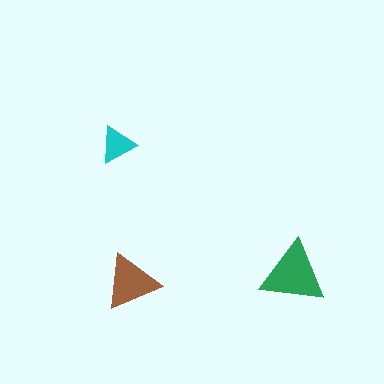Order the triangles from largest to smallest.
the green one, the brown one, the cyan one.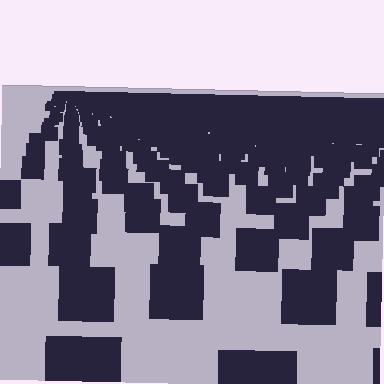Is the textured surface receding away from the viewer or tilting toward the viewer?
The surface is receding away from the viewer. Texture elements get smaller and denser toward the top.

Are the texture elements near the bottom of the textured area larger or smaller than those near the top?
Larger. Near the bottom, elements are closer to the viewer and appear at a bigger on-screen size.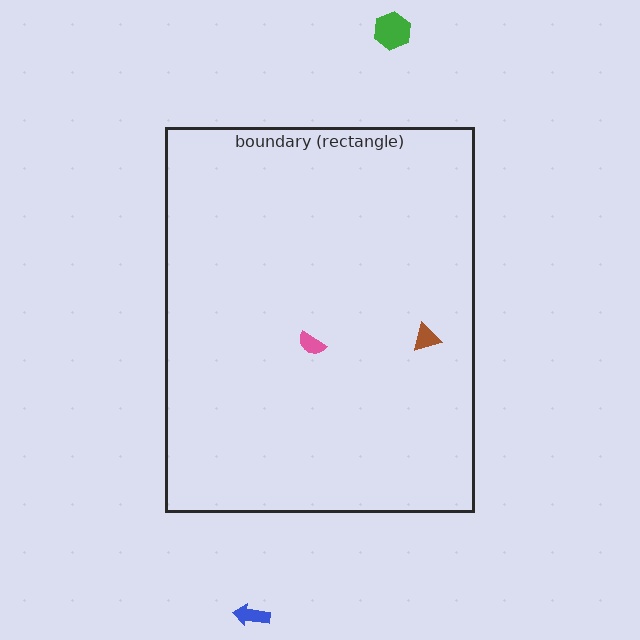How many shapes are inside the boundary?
2 inside, 2 outside.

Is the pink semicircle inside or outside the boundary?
Inside.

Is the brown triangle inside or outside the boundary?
Inside.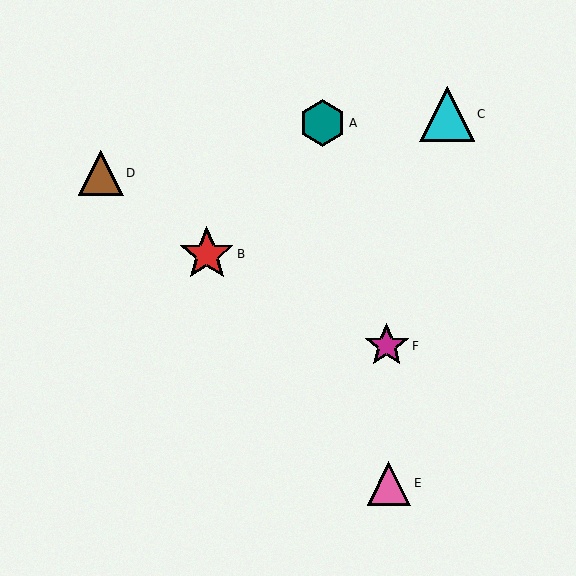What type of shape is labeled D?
Shape D is a brown triangle.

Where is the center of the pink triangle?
The center of the pink triangle is at (389, 483).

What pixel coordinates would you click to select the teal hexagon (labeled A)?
Click at (323, 123) to select the teal hexagon A.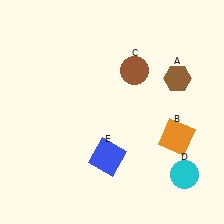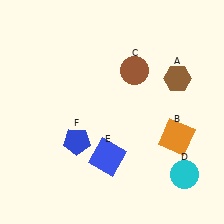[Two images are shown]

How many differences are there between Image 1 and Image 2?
There is 1 difference between the two images.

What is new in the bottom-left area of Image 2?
A blue pentagon (F) was added in the bottom-left area of Image 2.